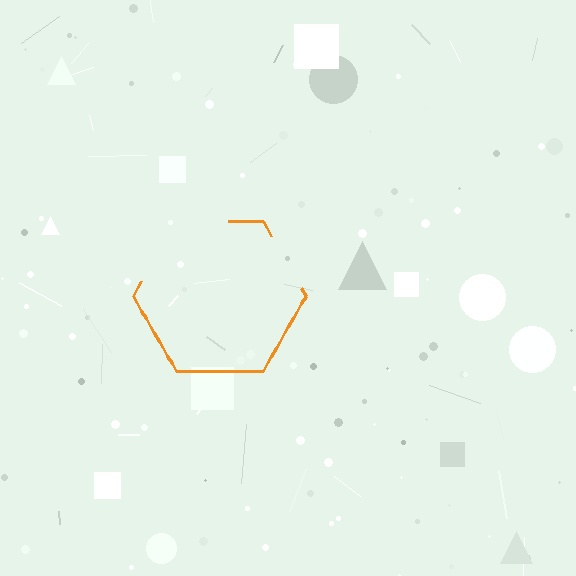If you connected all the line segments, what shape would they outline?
They would outline a hexagon.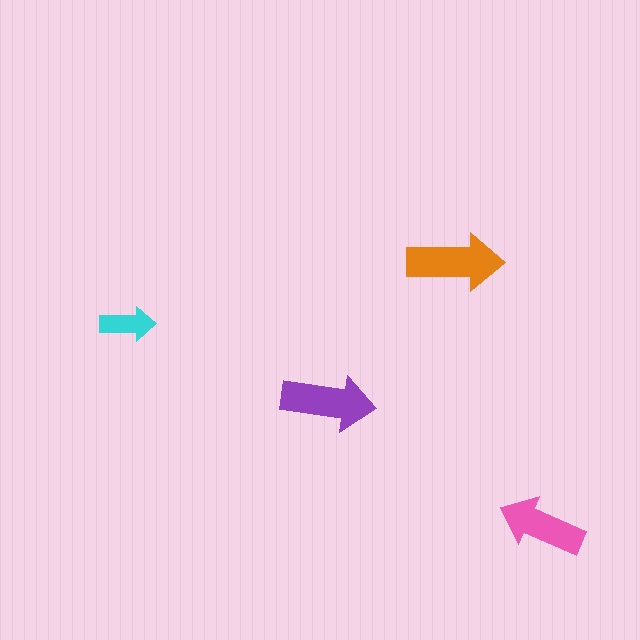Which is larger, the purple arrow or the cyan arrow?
The purple one.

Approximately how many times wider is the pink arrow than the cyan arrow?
About 1.5 times wider.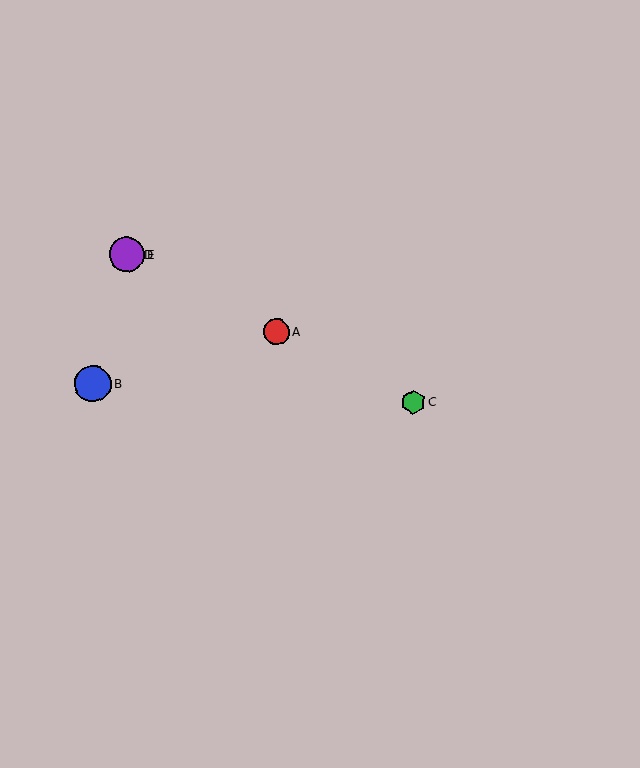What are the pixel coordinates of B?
Object B is at (93, 384).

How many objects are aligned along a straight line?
4 objects (A, C, D, E) are aligned along a straight line.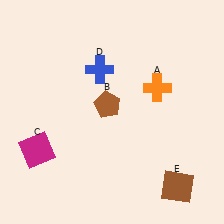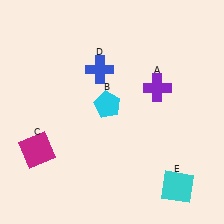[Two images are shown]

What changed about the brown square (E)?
In Image 1, E is brown. In Image 2, it changed to cyan.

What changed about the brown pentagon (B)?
In Image 1, B is brown. In Image 2, it changed to cyan.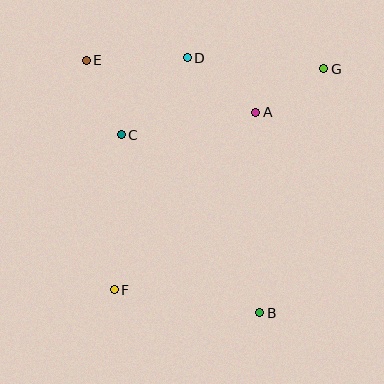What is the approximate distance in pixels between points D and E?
The distance between D and E is approximately 101 pixels.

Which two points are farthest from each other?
Points B and E are farthest from each other.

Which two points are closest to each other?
Points A and G are closest to each other.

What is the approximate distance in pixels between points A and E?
The distance between A and E is approximately 178 pixels.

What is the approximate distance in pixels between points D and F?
The distance between D and F is approximately 243 pixels.